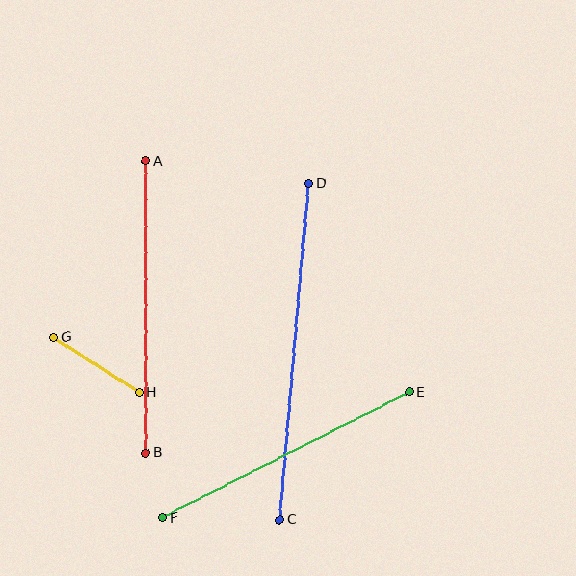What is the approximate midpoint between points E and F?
The midpoint is at approximately (286, 455) pixels.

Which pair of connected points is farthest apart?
Points C and D are farthest apart.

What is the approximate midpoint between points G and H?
The midpoint is at approximately (96, 365) pixels.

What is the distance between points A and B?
The distance is approximately 292 pixels.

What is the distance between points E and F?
The distance is approximately 277 pixels.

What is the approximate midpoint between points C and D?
The midpoint is at approximately (294, 352) pixels.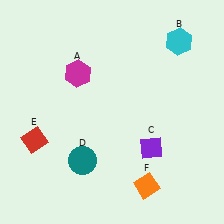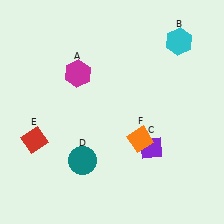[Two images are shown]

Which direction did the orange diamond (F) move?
The orange diamond (F) moved up.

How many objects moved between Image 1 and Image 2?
1 object moved between the two images.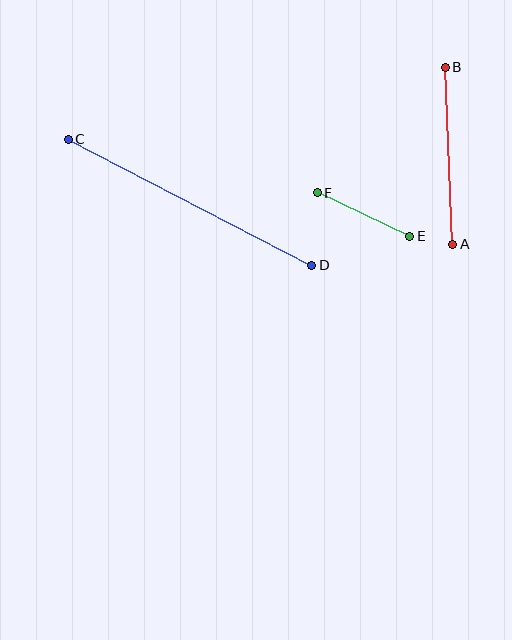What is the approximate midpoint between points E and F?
The midpoint is at approximately (363, 215) pixels.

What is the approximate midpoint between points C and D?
The midpoint is at approximately (190, 202) pixels.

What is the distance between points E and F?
The distance is approximately 103 pixels.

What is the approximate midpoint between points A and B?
The midpoint is at approximately (449, 156) pixels.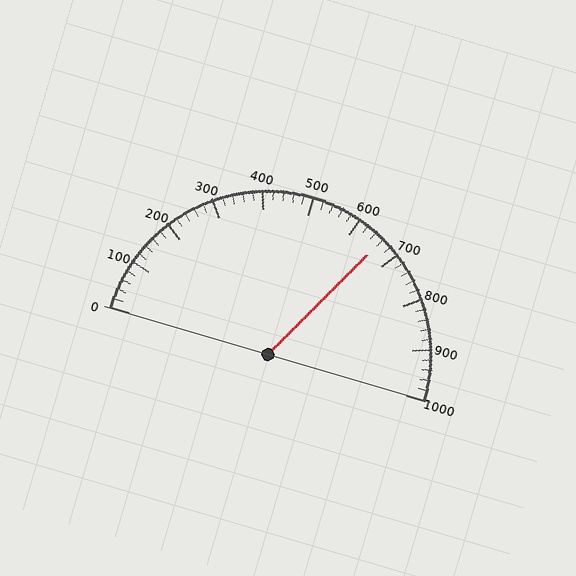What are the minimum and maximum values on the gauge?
The gauge ranges from 0 to 1000.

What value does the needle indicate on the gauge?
The needle indicates approximately 660.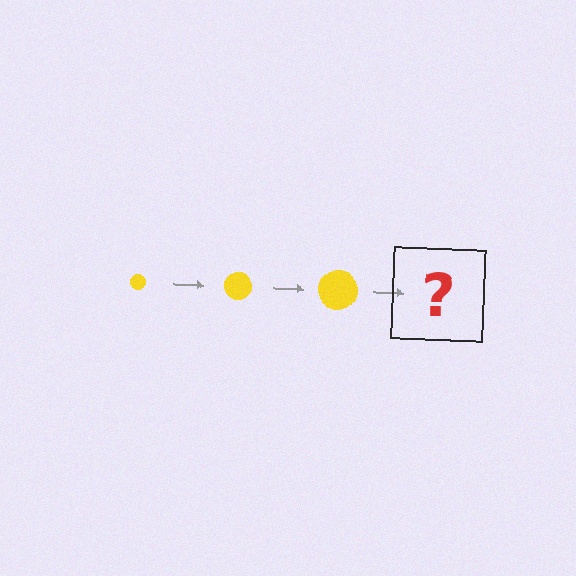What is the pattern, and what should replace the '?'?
The pattern is that the circle gets progressively larger each step. The '?' should be a yellow circle, larger than the previous one.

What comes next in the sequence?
The next element should be a yellow circle, larger than the previous one.